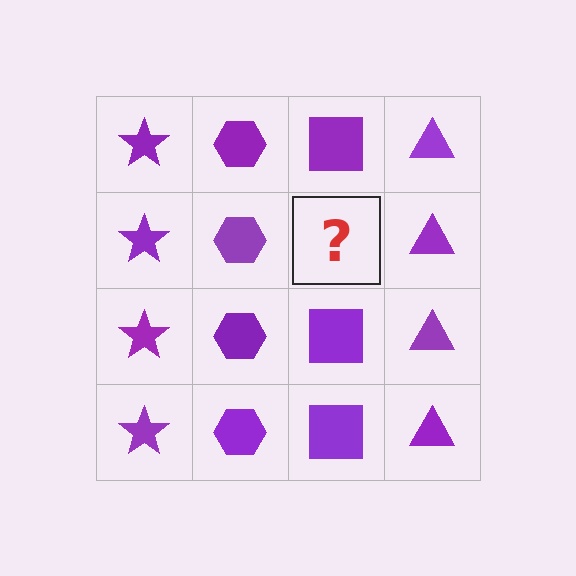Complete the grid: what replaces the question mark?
The question mark should be replaced with a purple square.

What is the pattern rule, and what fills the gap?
The rule is that each column has a consistent shape. The gap should be filled with a purple square.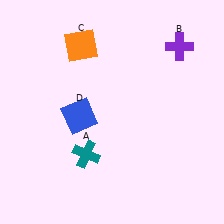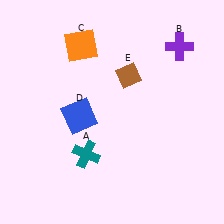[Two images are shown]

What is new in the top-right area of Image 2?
A brown diamond (E) was added in the top-right area of Image 2.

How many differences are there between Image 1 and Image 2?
There is 1 difference between the two images.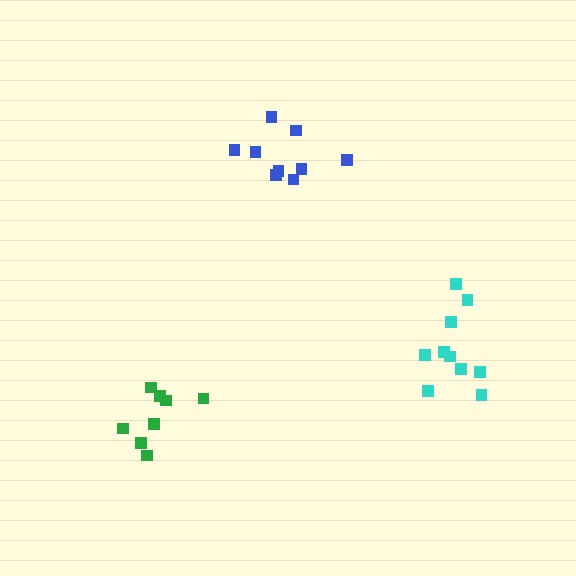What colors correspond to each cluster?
The clusters are colored: blue, cyan, green.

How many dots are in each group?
Group 1: 9 dots, Group 2: 10 dots, Group 3: 8 dots (27 total).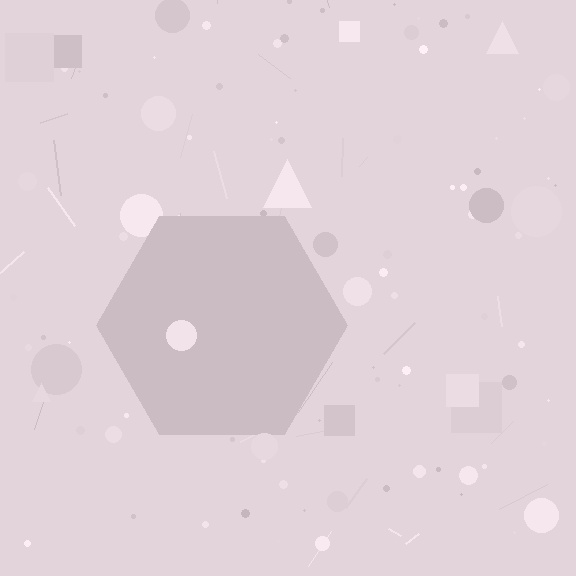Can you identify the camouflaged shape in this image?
The camouflaged shape is a hexagon.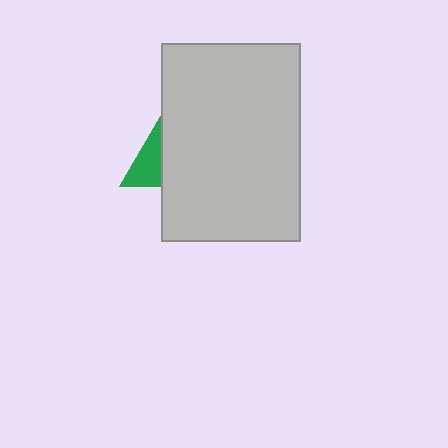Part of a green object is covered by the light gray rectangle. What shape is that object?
It is a triangle.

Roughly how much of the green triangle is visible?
A small part of it is visible (roughly 39%).